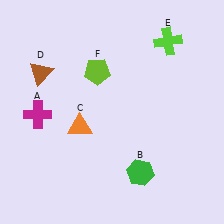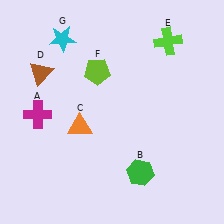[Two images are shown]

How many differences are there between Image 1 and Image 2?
There is 1 difference between the two images.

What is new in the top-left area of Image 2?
A cyan star (G) was added in the top-left area of Image 2.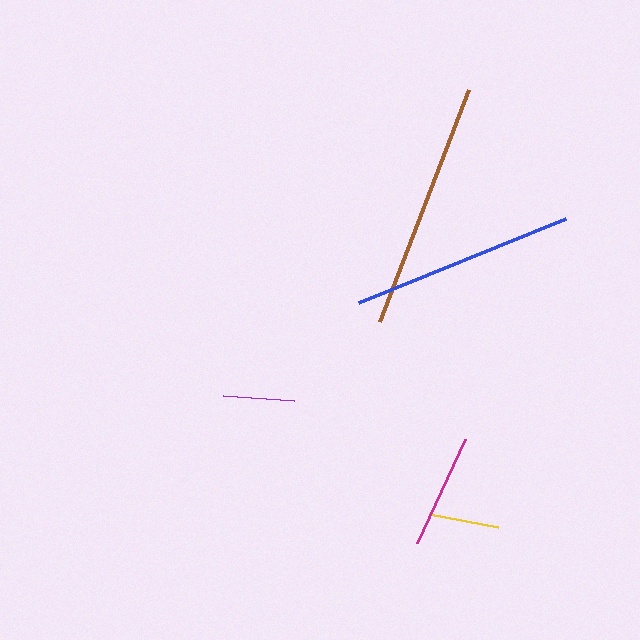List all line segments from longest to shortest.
From longest to shortest: brown, blue, magenta, purple, yellow.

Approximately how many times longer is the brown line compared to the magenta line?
The brown line is approximately 2.2 times the length of the magenta line.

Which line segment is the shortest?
The yellow line is the shortest at approximately 70 pixels.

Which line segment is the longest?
The brown line is the longest at approximately 249 pixels.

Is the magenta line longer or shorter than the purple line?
The magenta line is longer than the purple line.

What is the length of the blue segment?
The blue segment is approximately 223 pixels long.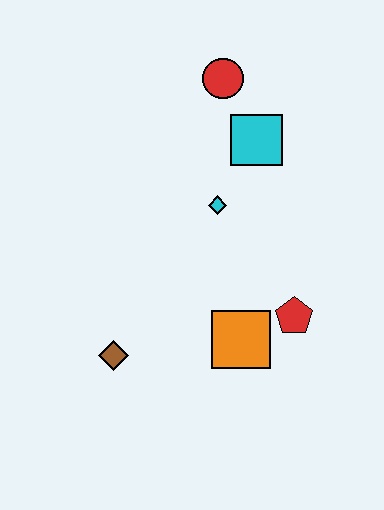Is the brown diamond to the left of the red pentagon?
Yes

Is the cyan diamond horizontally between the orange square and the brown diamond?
Yes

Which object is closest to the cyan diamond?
The cyan square is closest to the cyan diamond.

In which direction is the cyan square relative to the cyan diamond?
The cyan square is above the cyan diamond.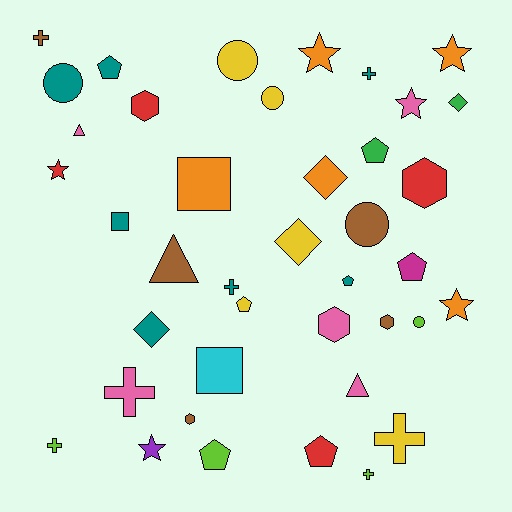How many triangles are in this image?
There are 3 triangles.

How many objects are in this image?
There are 40 objects.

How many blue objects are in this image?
There are no blue objects.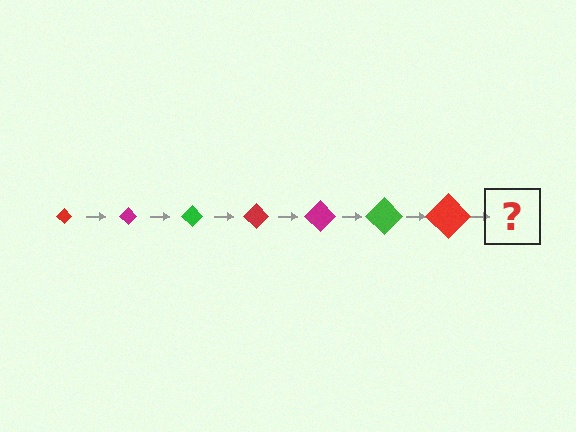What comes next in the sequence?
The next element should be a magenta diamond, larger than the previous one.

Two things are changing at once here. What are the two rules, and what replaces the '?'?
The two rules are that the diamond grows larger each step and the color cycles through red, magenta, and green. The '?' should be a magenta diamond, larger than the previous one.